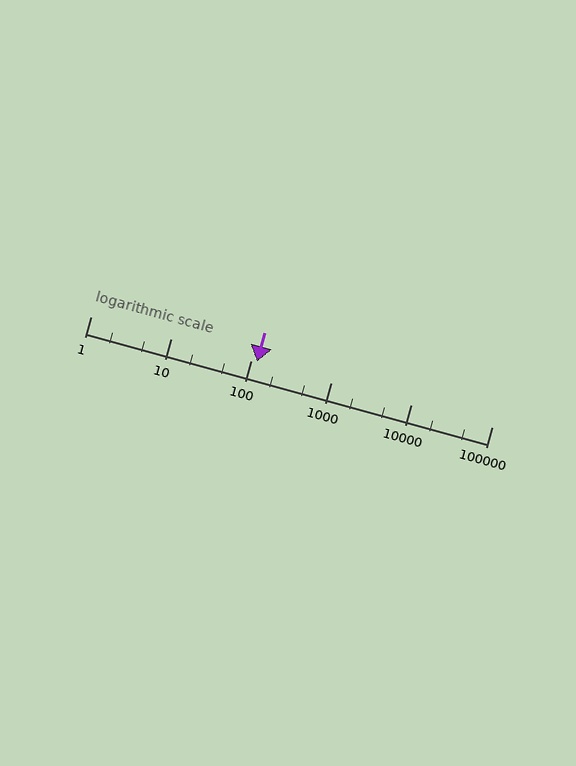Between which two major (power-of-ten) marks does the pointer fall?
The pointer is between 100 and 1000.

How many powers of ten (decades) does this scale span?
The scale spans 5 decades, from 1 to 100000.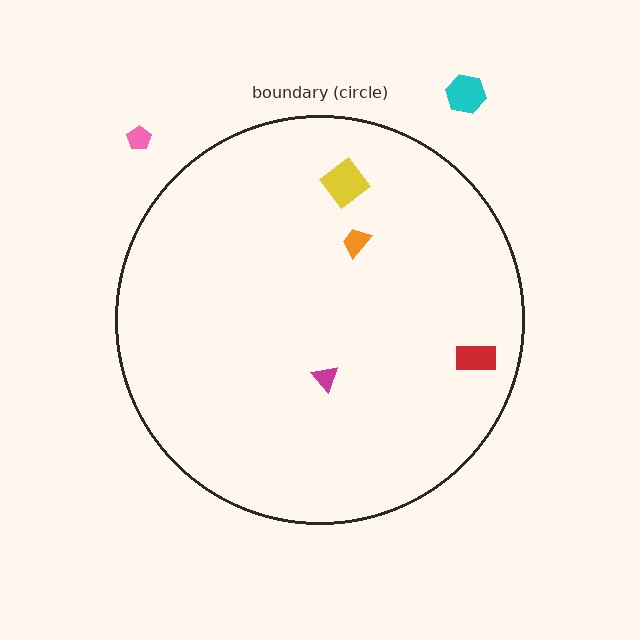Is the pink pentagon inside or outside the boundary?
Outside.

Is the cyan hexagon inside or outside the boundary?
Outside.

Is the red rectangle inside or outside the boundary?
Inside.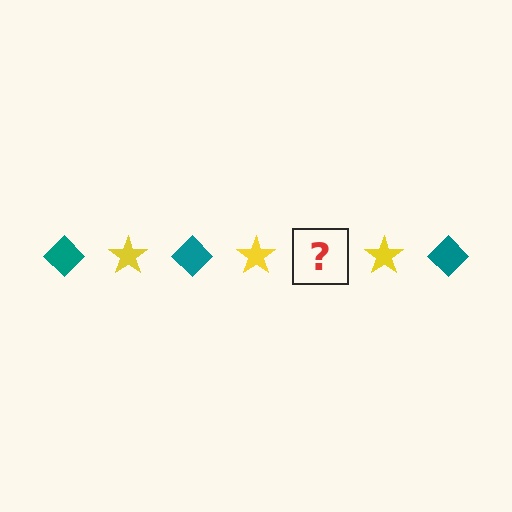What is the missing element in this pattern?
The missing element is a teal diamond.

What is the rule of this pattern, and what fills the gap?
The rule is that the pattern alternates between teal diamond and yellow star. The gap should be filled with a teal diamond.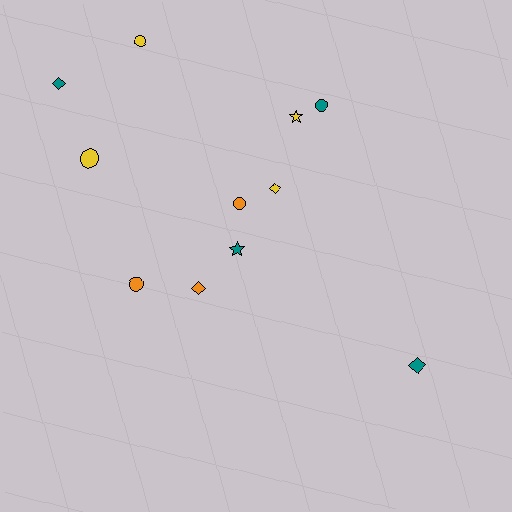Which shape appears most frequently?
Circle, with 5 objects.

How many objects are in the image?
There are 11 objects.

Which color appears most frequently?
Yellow, with 4 objects.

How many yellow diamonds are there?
There is 1 yellow diamond.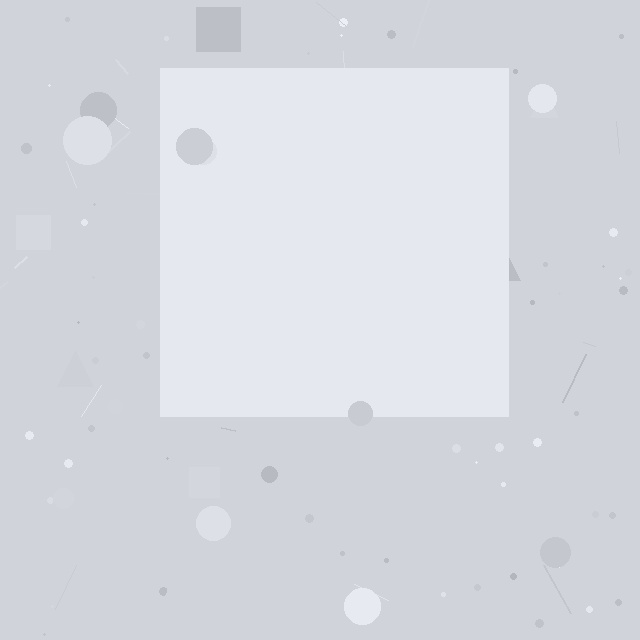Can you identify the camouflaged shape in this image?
The camouflaged shape is a square.